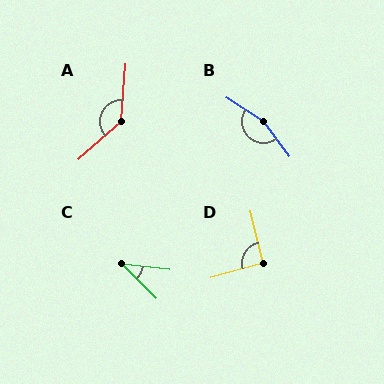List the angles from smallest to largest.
C (38°), D (92°), A (136°), B (159°).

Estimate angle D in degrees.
Approximately 92 degrees.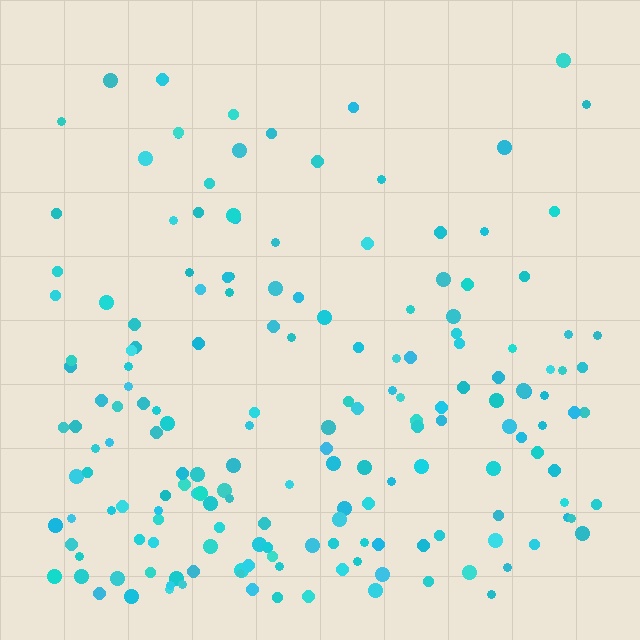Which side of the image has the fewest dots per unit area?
The top.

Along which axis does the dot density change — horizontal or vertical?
Vertical.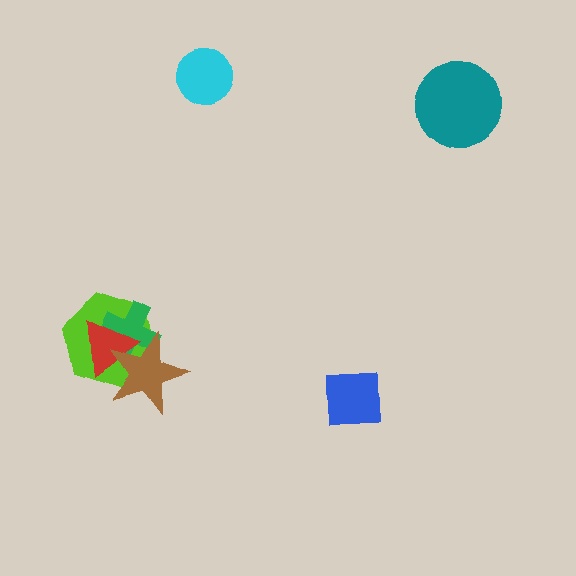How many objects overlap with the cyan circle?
0 objects overlap with the cyan circle.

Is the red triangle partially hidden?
Yes, it is partially covered by another shape.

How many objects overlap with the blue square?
0 objects overlap with the blue square.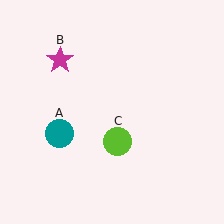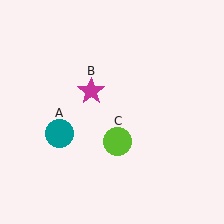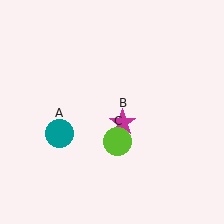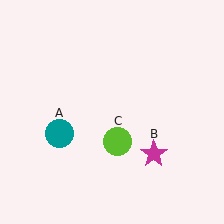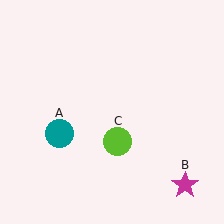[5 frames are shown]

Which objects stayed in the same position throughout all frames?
Teal circle (object A) and lime circle (object C) remained stationary.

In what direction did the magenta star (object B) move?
The magenta star (object B) moved down and to the right.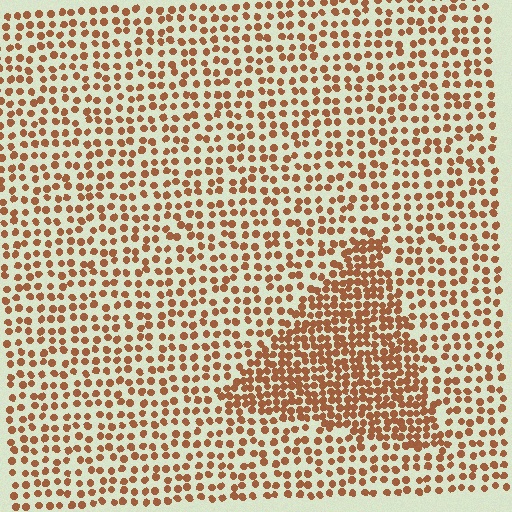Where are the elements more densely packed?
The elements are more densely packed inside the triangle boundary.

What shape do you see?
I see a triangle.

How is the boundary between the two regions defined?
The boundary is defined by a change in element density (approximately 1.9x ratio). All elements are the same color, size, and shape.